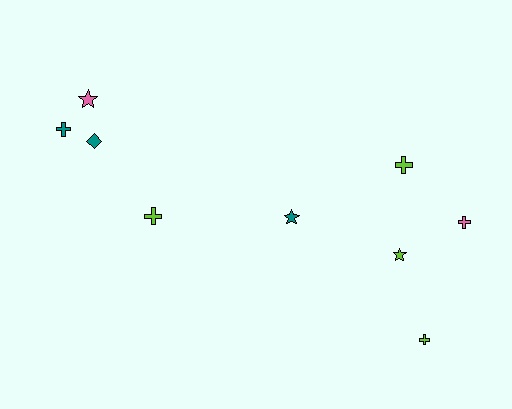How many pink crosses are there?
There is 1 pink cross.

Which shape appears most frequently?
Cross, with 5 objects.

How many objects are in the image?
There are 9 objects.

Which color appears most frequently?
Lime, with 4 objects.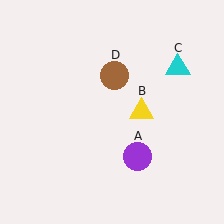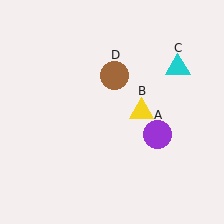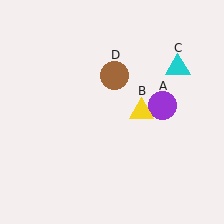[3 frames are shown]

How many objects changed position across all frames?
1 object changed position: purple circle (object A).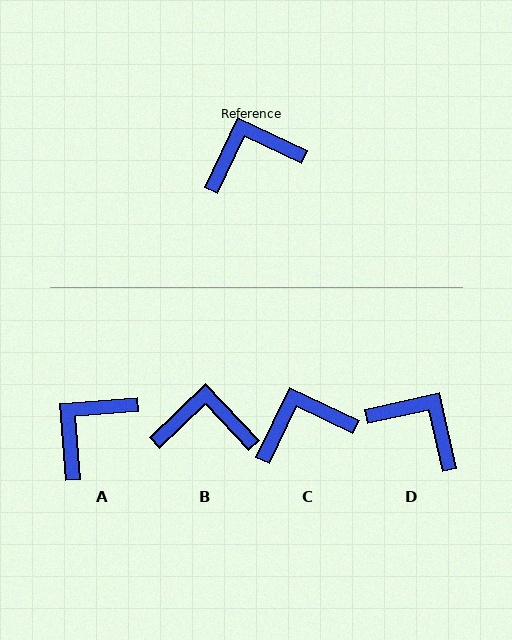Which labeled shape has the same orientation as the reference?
C.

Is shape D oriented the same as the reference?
No, it is off by about 52 degrees.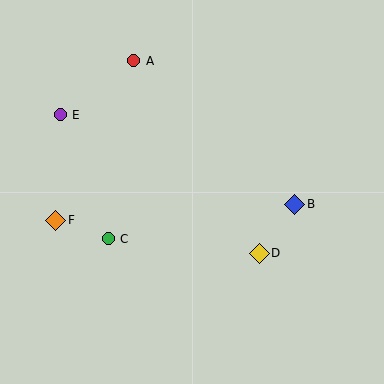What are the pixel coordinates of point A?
Point A is at (134, 61).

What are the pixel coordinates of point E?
Point E is at (60, 115).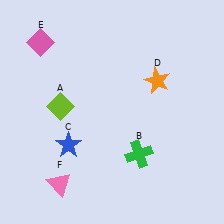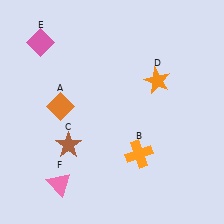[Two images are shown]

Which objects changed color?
A changed from lime to orange. B changed from green to orange. C changed from blue to brown.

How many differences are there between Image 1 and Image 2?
There are 3 differences between the two images.